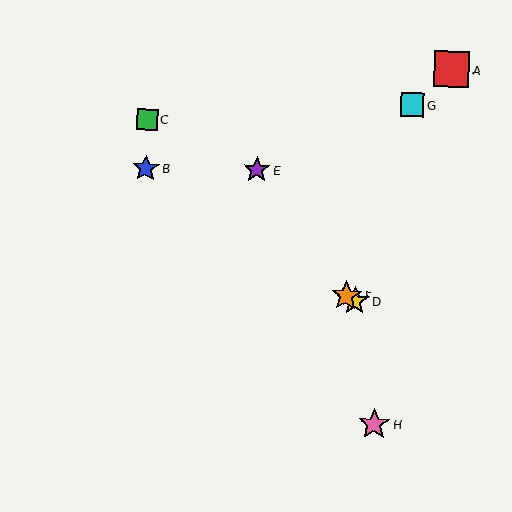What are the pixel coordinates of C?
Object C is at (147, 120).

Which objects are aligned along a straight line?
Objects B, D, F are aligned along a straight line.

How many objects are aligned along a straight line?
3 objects (B, D, F) are aligned along a straight line.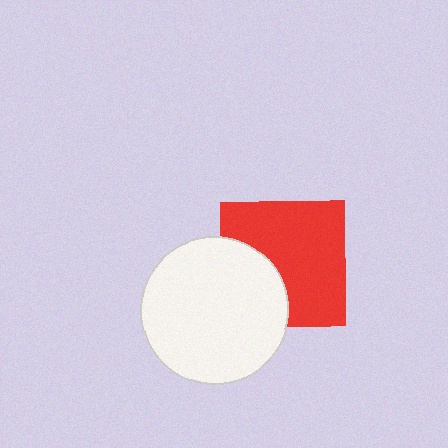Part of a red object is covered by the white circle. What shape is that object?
It is a square.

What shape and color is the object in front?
The object in front is a white circle.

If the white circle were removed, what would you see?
You would see the complete red square.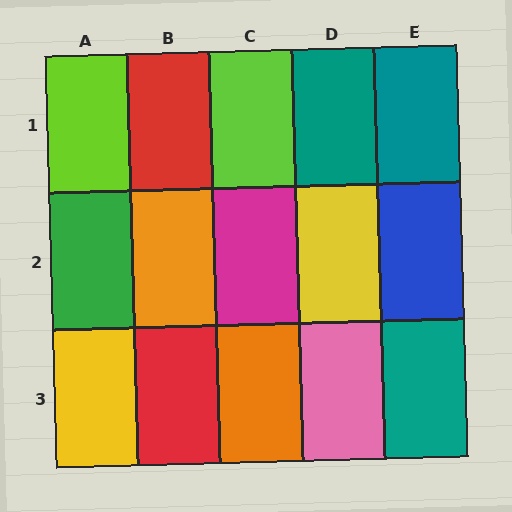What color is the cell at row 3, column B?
Red.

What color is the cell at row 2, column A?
Green.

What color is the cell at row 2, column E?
Blue.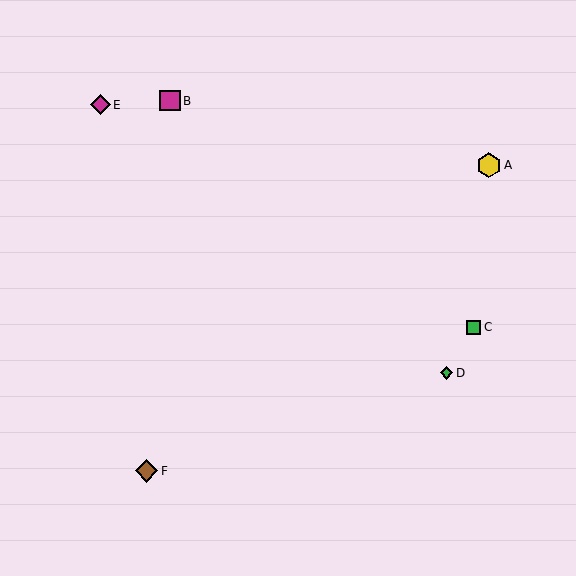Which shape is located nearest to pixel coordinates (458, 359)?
The green diamond (labeled D) at (446, 373) is nearest to that location.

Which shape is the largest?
The yellow hexagon (labeled A) is the largest.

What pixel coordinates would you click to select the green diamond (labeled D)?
Click at (446, 373) to select the green diamond D.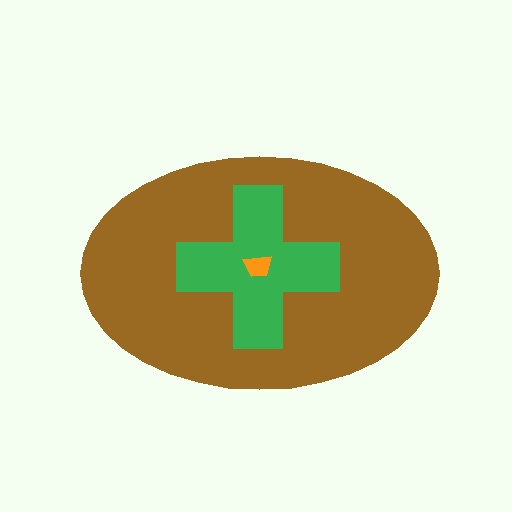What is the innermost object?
The orange trapezoid.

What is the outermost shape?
The brown ellipse.